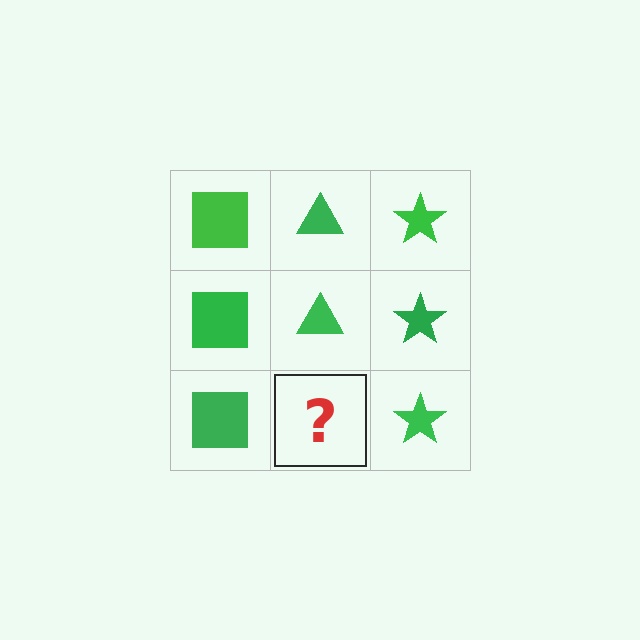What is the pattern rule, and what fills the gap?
The rule is that each column has a consistent shape. The gap should be filled with a green triangle.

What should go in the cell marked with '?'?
The missing cell should contain a green triangle.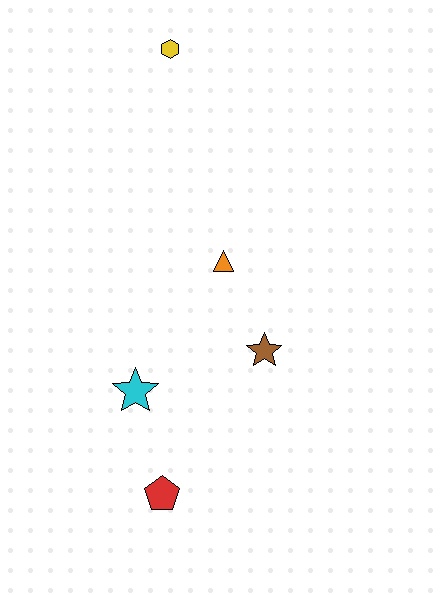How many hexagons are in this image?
There is 1 hexagon.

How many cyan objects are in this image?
There is 1 cyan object.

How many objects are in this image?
There are 5 objects.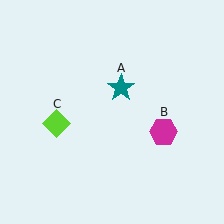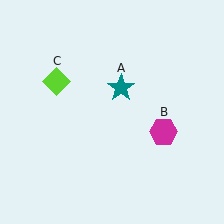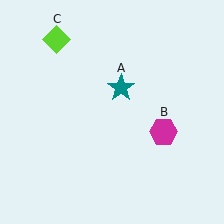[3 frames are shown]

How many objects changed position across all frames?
1 object changed position: lime diamond (object C).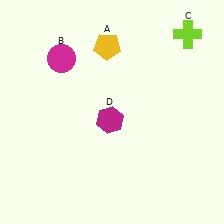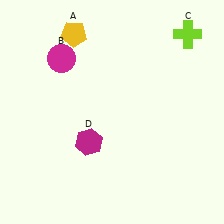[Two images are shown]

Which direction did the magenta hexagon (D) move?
The magenta hexagon (D) moved down.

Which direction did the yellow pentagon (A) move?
The yellow pentagon (A) moved left.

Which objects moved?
The objects that moved are: the yellow pentagon (A), the magenta hexagon (D).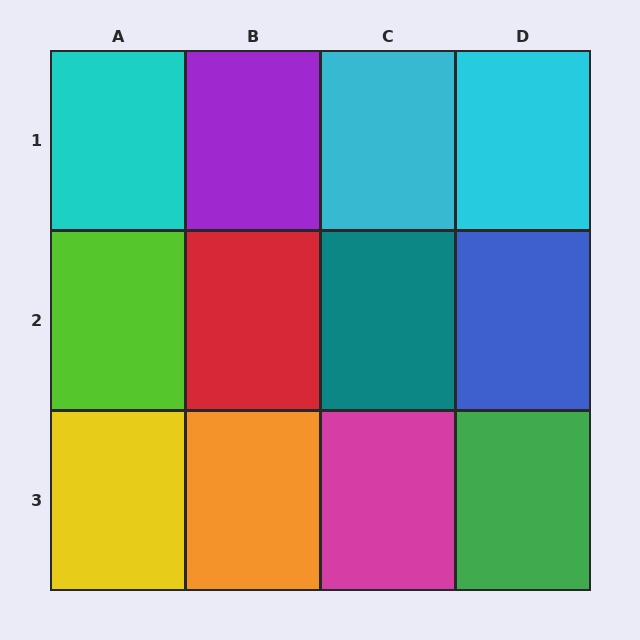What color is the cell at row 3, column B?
Orange.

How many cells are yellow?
1 cell is yellow.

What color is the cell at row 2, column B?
Red.